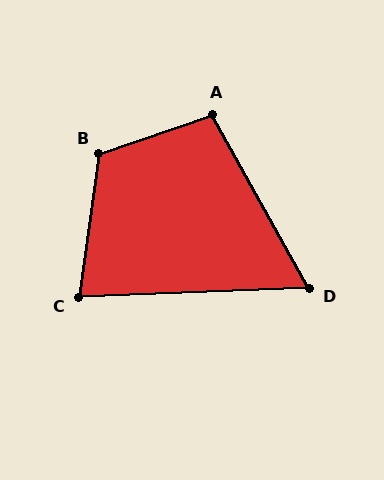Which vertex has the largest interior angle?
B, at approximately 117 degrees.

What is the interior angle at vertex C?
Approximately 80 degrees (acute).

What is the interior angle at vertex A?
Approximately 100 degrees (obtuse).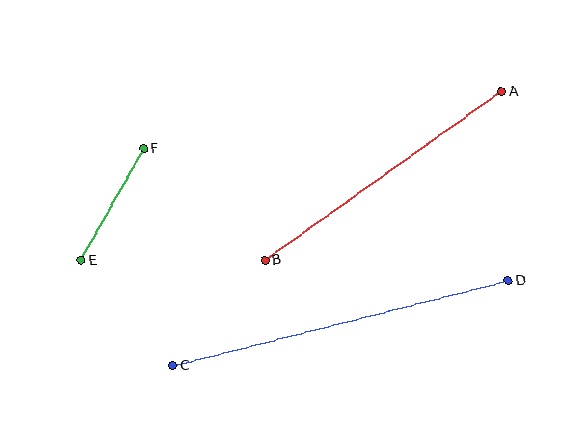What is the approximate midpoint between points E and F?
The midpoint is at approximately (112, 204) pixels.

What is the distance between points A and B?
The distance is approximately 290 pixels.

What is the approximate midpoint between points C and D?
The midpoint is at approximately (341, 323) pixels.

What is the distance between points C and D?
The distance is approximately 346 pixels.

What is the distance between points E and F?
The distance is approximately 128 pixels.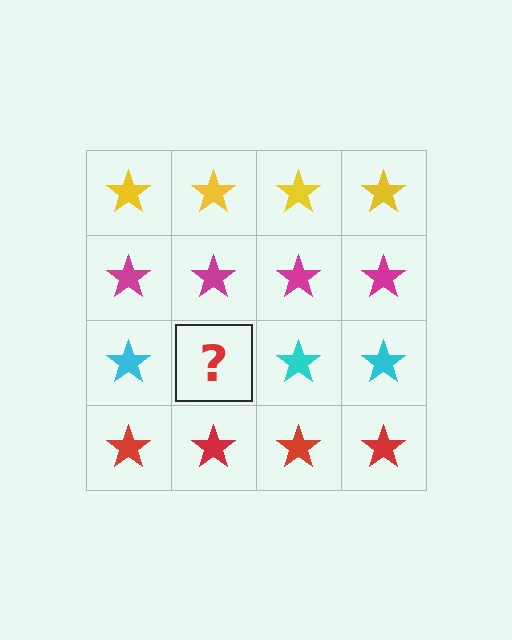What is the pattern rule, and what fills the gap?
The rule is that each row has a consistent color. The gap should be filled with a cyan star.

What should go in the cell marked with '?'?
The missing cell should contain a cyan star.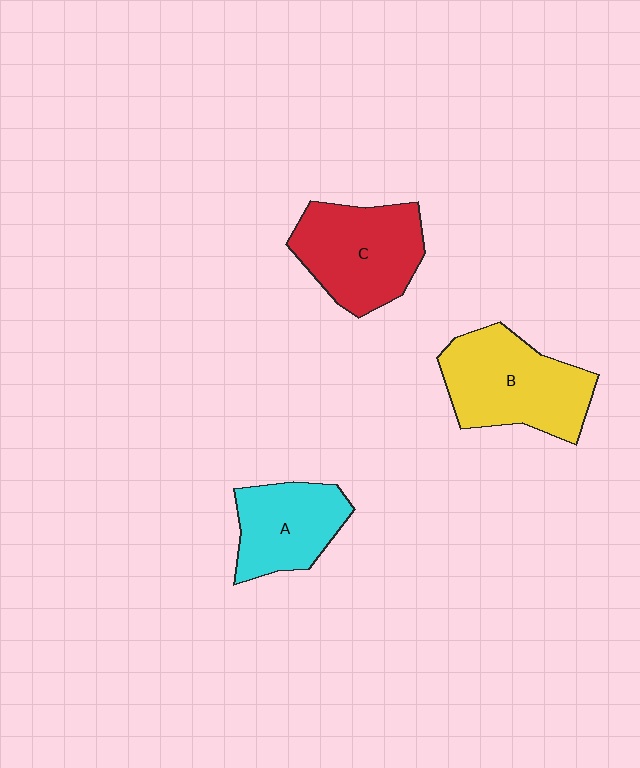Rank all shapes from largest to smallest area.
From largest to smallest: B (yellow), C (red), A (cyan).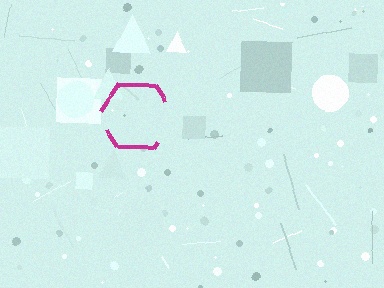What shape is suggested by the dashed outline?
The dashed outline suggests a hexagon.